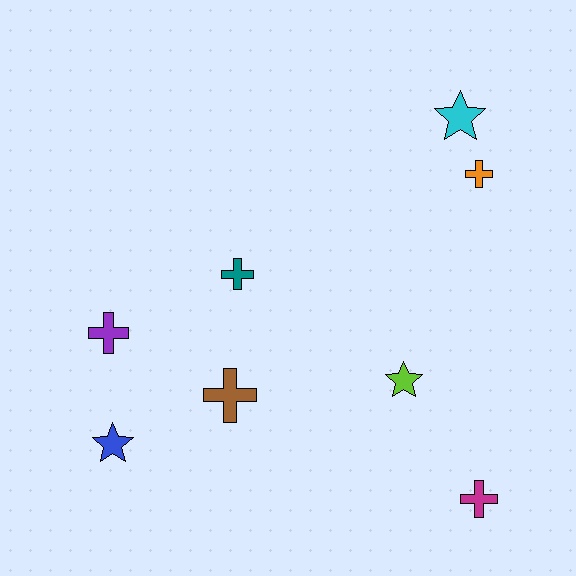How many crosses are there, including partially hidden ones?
There are 5 crosses.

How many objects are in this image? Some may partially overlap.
There are 8 objects.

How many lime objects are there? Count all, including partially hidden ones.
There is 1 lime object.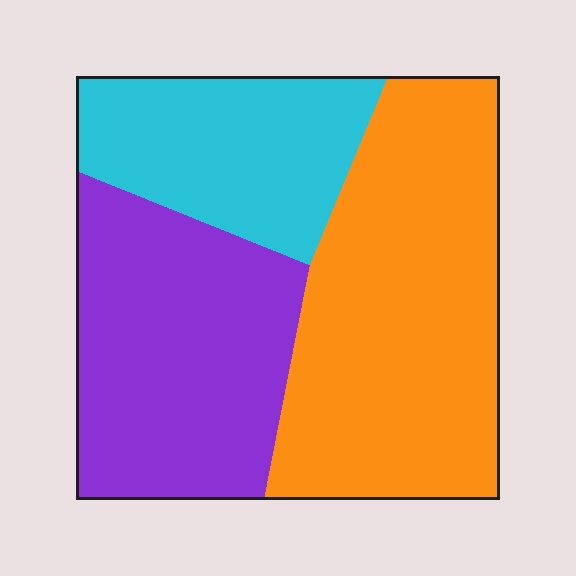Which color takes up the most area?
Orange, at roughly 45%.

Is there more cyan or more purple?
Purple.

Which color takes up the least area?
Cyan, at roughly 25%.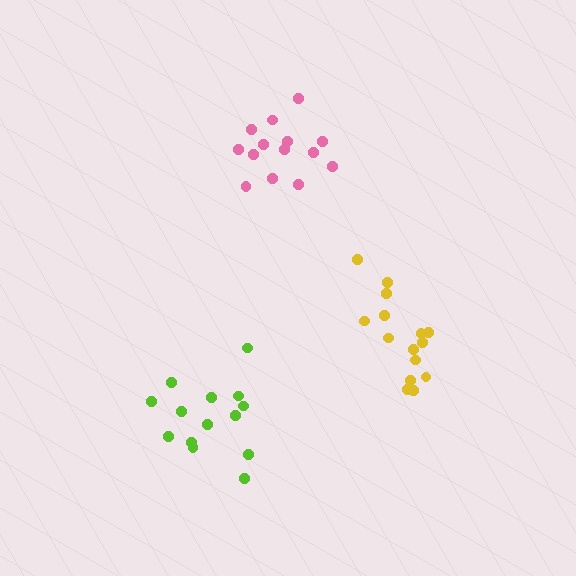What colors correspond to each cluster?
The clusters are colored: yellow, lime, pink.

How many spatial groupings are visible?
There are 3 spatial groupings.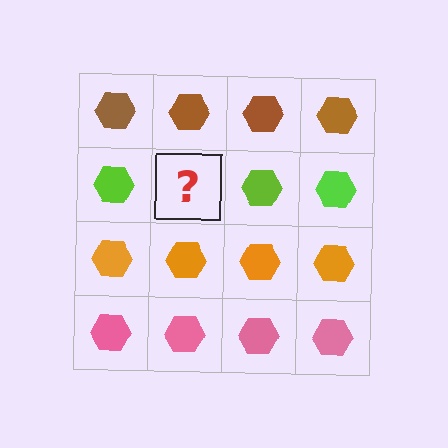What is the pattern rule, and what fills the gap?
The rule is that each row has a consistent color. The gap should be filled with a lime hexagon.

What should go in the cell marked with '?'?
The missing cell should contain a lime hexagon.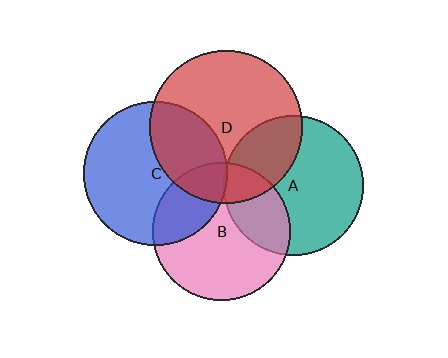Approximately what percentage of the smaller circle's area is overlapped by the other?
Approximately 35%.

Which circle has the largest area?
Circle D (red).